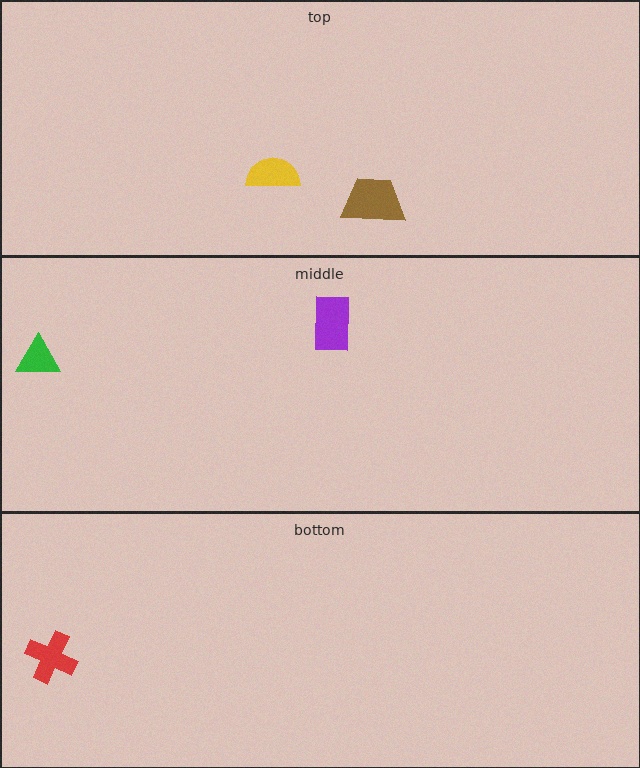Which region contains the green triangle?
The middle region.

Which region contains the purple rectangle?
The middle region.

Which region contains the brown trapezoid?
The top region.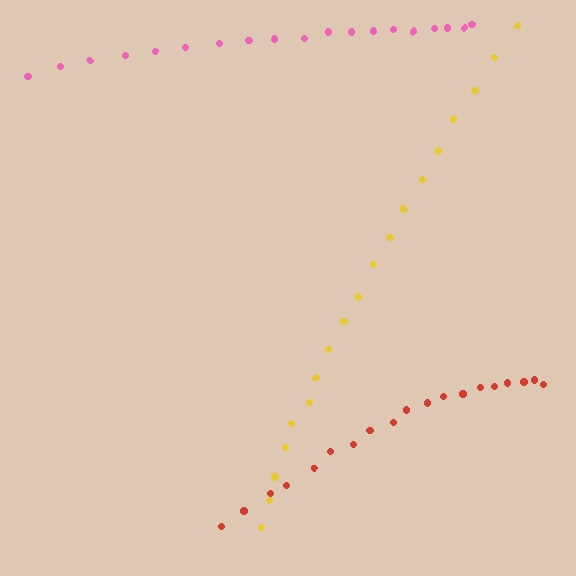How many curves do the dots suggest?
There are 3 distinct paths.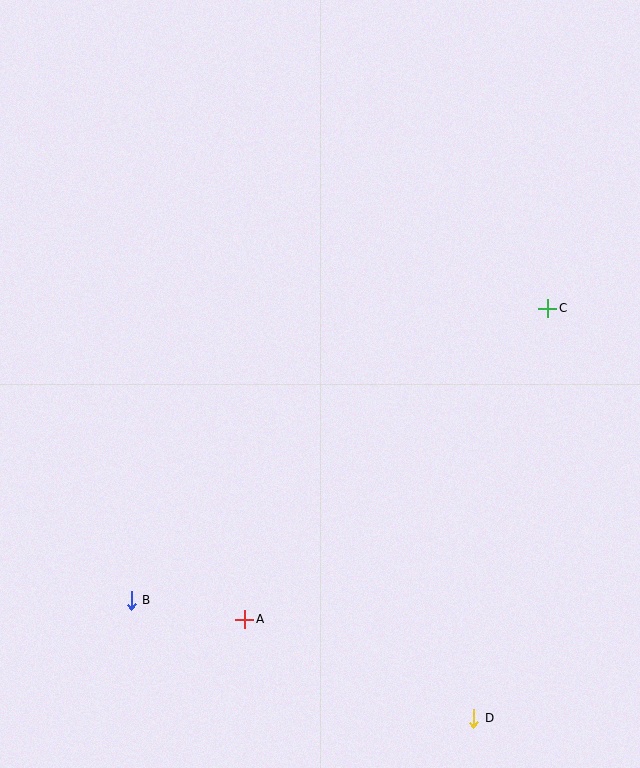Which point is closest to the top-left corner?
Point B is closest to the top-left corner.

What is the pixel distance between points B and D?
The distance between B and D is 362 pixels.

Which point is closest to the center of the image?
Point C at (548, 308) is closest to the center.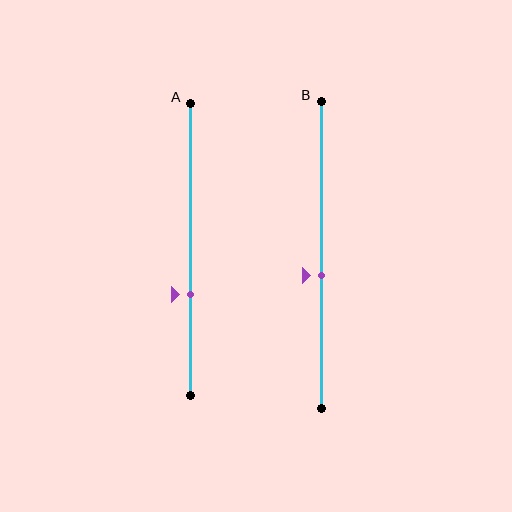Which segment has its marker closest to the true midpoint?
Segment B has its marker closest to the true midpoint.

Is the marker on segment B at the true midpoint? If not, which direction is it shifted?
No, the marker on segment B is shifted downward by about 7% of the segment length.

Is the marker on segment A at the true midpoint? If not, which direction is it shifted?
No, the marker on segment A is shifted downward by about 15% of the segment length.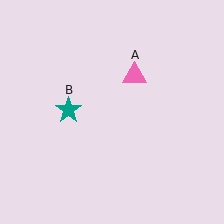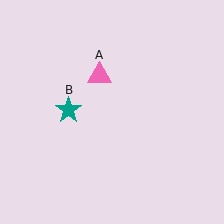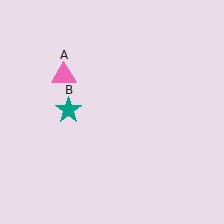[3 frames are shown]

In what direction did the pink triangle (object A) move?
The pink triangle (object A) moved left.